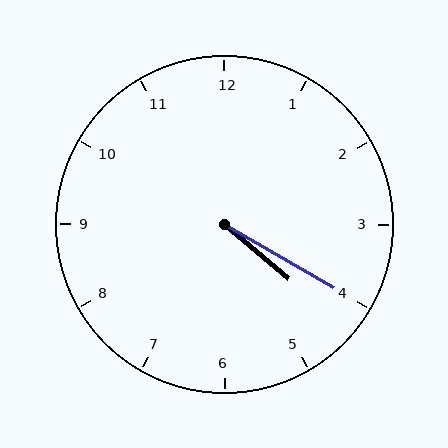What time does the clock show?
4:20.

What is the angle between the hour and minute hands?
Approximately 10 degrees.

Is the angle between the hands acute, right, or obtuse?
It is acute.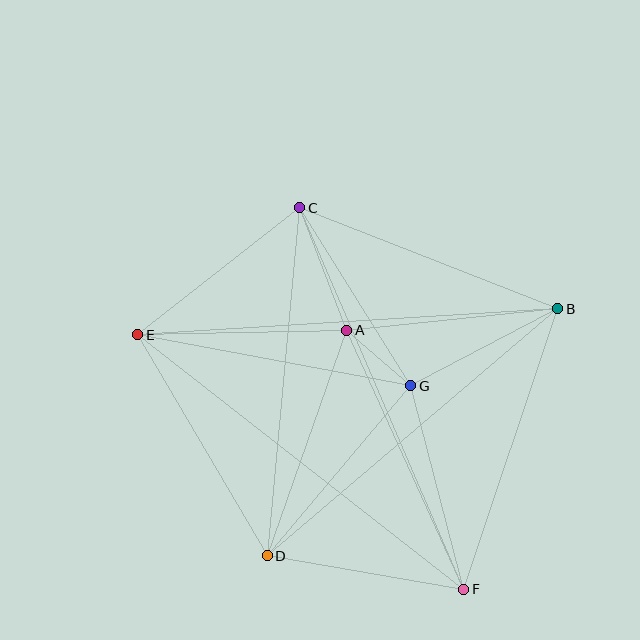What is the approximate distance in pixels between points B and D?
The distance between B and D is approximately 381 pixels.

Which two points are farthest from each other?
Points B and E are farthest from each other.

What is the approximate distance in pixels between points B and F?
The distance between B and F is approximately 296 pixels.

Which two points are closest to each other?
Points A and G are closest to each other.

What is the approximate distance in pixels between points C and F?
The distance between C and F is approximately 415 pixels.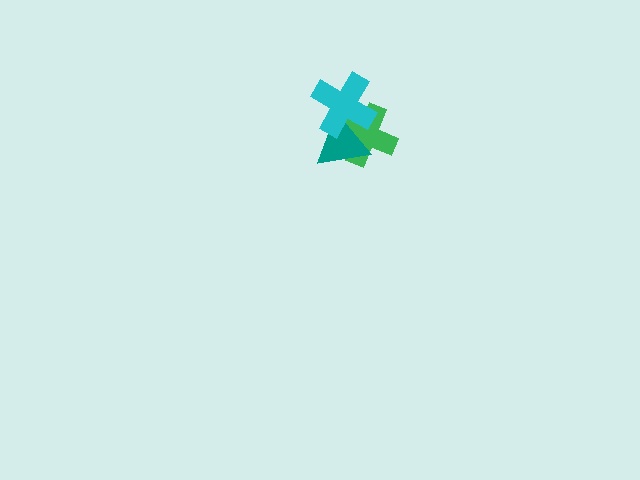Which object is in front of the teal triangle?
The cyan cross is in front of the teal triangle.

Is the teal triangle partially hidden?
Yes, it is partially covered by another shape.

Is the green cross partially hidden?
Yes, it is partially covered by another shape.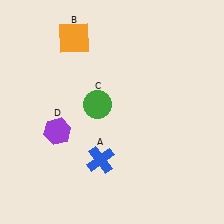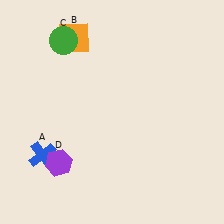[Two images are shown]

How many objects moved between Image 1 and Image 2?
3 objects moved between the two images.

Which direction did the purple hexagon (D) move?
The purple hexagon (D) moved down.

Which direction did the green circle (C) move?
The green circle (C) moved up.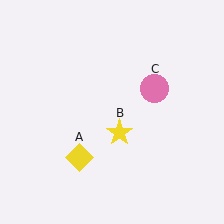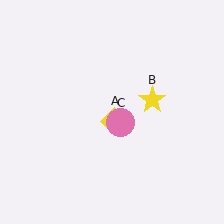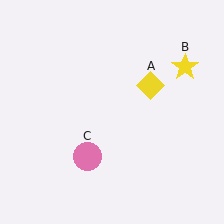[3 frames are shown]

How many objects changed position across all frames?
3 objects changed position: yellow diamond (object A), yellow star (object B), pink circle (object C).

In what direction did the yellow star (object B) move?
The yellow star (object B) moved up and to the right.